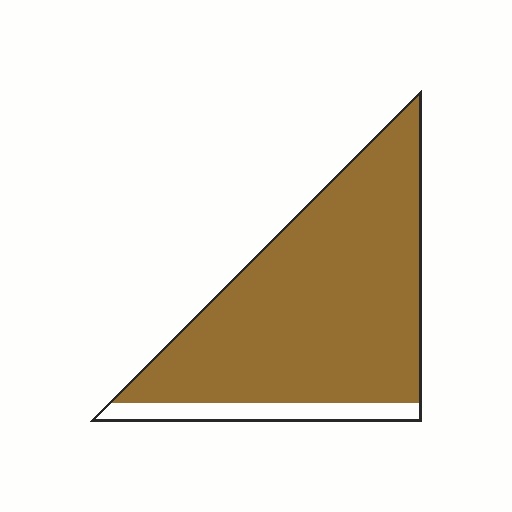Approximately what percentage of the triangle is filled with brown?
Approximately 90%.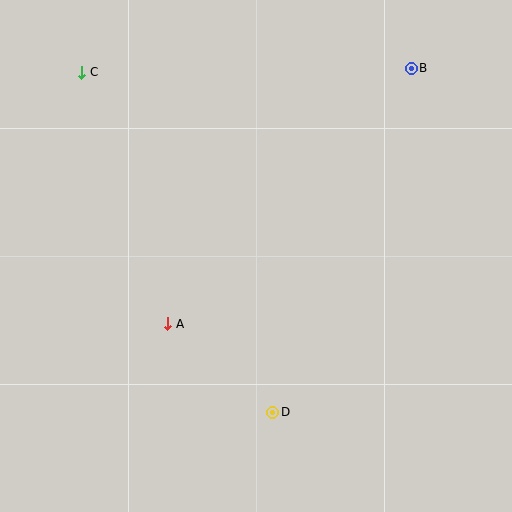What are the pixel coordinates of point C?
Point C is at (82, 72).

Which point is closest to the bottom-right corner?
Point D is closest to the bottom-right corner.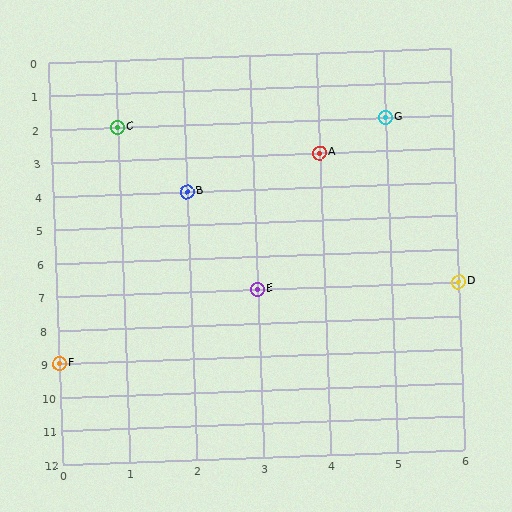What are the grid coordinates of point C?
Point C is at grid coordinates (1, 2).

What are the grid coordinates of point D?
Point D is at grid coordinates (6, 7).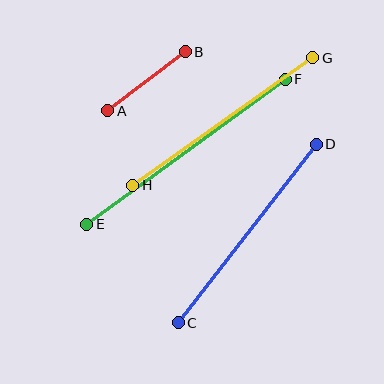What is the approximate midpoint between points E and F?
The midpoint is at approximately (186, 152) pixels.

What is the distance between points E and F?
The distance is approximately 246 pixels.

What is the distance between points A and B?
The distance is approximately 97 pixels.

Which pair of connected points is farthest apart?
Points E and F are farthest apart.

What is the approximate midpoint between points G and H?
The midpoint is at approximately (223, 122) pixels.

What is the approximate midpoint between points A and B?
The midpoint is at approximately (147, 81) pixels.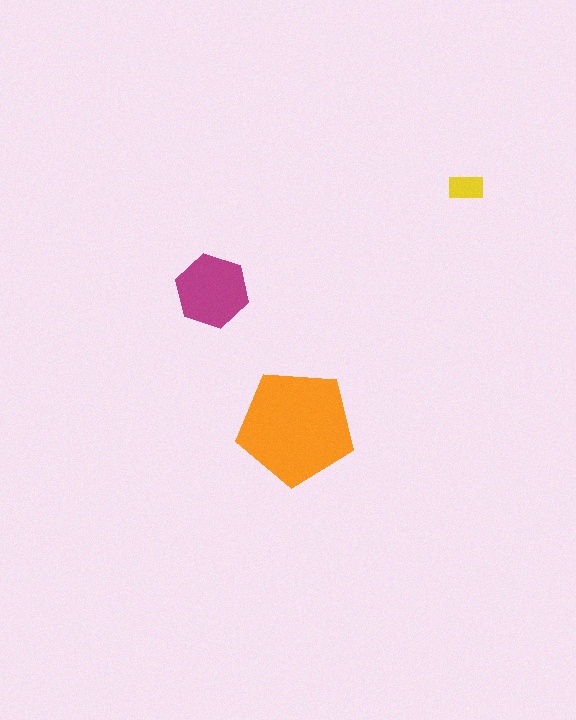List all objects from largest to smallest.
The orange pentagon, the magenta hexagon, the yellow rectangle.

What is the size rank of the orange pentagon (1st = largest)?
1st.